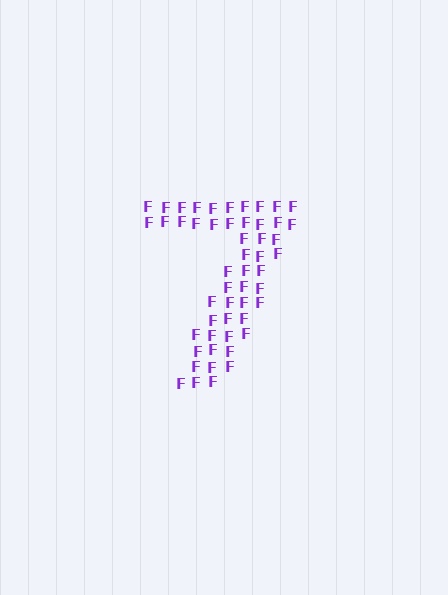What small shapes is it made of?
It is made of small letter F's.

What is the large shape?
The large shape is the digit 7.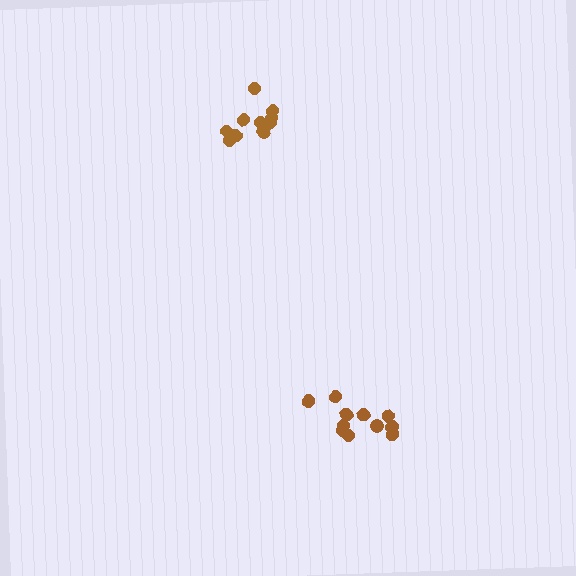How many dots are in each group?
Group 1: 10 dots, Group 2: 11 dots (21 total).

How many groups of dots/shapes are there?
There are 2 groups.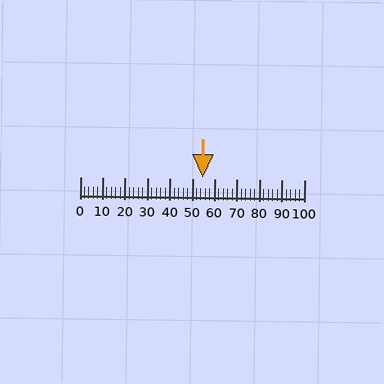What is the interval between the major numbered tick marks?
The major tick marks are spaced 10 units apart.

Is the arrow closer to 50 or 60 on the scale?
The arrow is closer to 50.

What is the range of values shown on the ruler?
The ruler shows values from 0 to 100.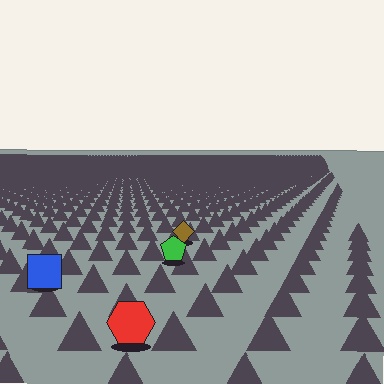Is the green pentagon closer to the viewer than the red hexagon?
No. The red hexagon is closer — you can tell from the texture gradient: the ground texture is coarser near it.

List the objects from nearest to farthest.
From nearest to farthest: the red hexagon, the blue square, the green pentagon, the brown diamond.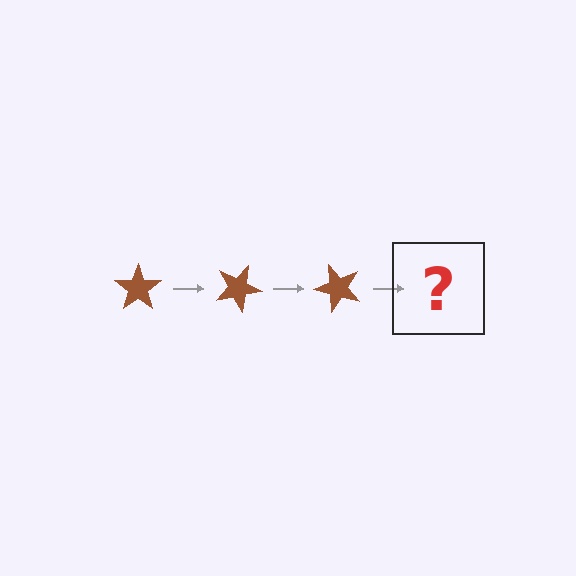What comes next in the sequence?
The next element should be a brown star rotated 75 degrees.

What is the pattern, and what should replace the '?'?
The pattern is that the star rotates 25 degrees each step. The '?' should be a brown star rotated 75 degrees.